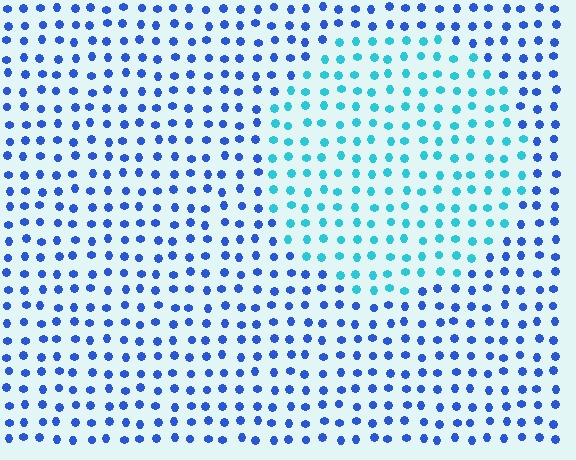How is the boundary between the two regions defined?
The boundary is defined purely by a slight shift in hue (about 40 degrees). Spacing, size, and orientation are identical on both sides.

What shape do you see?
I see a circle.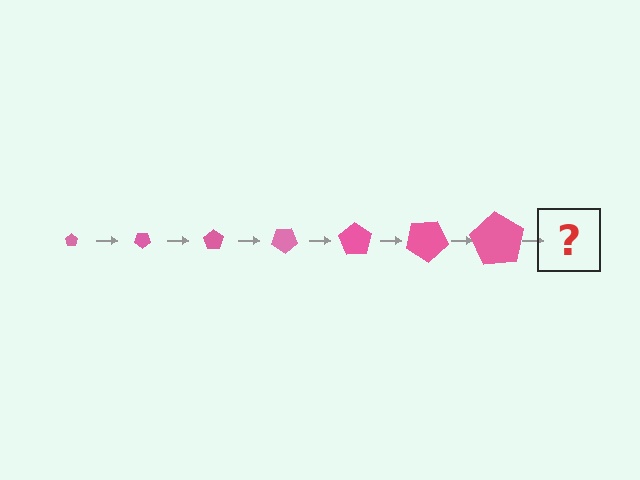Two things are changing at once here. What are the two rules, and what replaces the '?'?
The two rules are that the pentagon grows larger each step and it rotates 35 degrees each step. The '?' should be a pentagon, larger than the previous one and rotated 245 degrees from the start.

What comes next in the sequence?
The next element should be a pentagon, larger than the previous one and rotated 245 degrees from the start.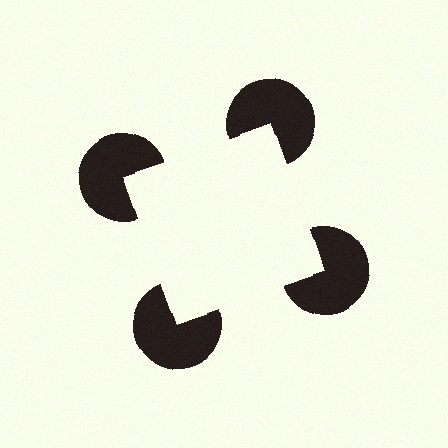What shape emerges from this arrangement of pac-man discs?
An illusory square — its edges are inferred from the aligned wedge cuts in the pac-man discs, not physically drawn.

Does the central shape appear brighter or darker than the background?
It typically appears slightly brighter than the background, even though no actual brightness change is drawn.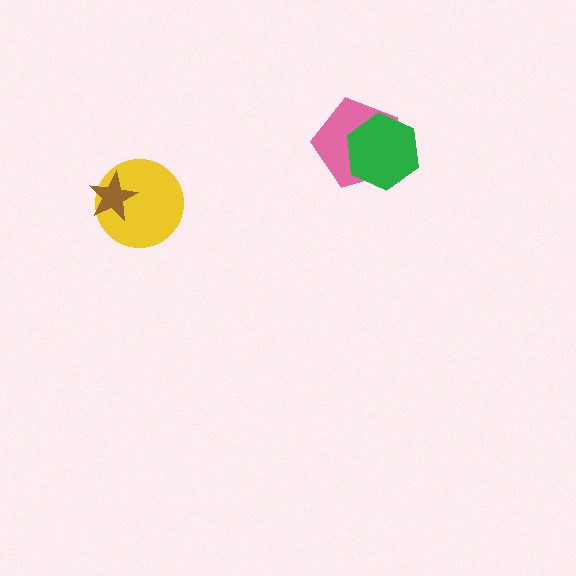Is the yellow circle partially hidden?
Yes, it is partially covered by another shape.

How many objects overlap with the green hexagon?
1 object overlaps with the green hexagon.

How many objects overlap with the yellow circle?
1 object overlaps with the yellow circle.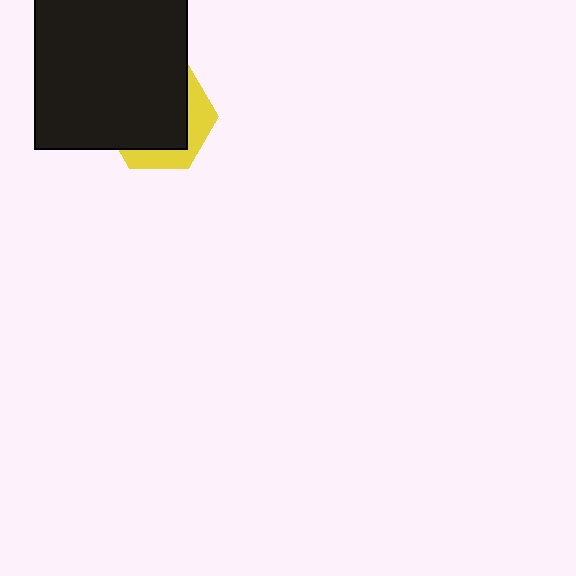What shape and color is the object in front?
The object in front is a black rectangle.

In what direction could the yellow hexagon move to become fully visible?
The yellow hexagon could move toward the lower-right. That would shift it out from behind the black rectangle entirely.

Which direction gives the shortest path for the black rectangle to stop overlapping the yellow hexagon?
Moving toward the upper-left gives the shortest separation.